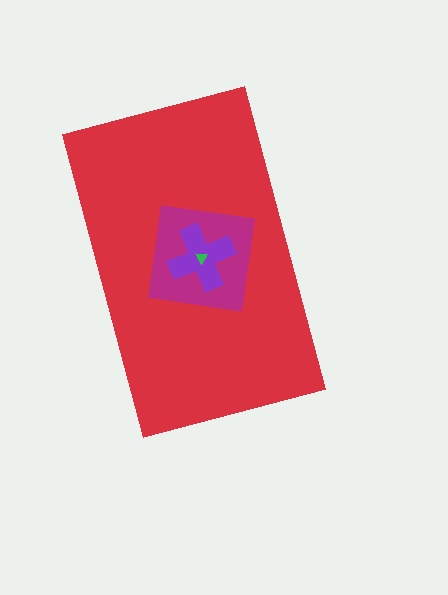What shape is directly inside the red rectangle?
The magenta square.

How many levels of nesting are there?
4.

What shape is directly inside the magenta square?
The purple cross.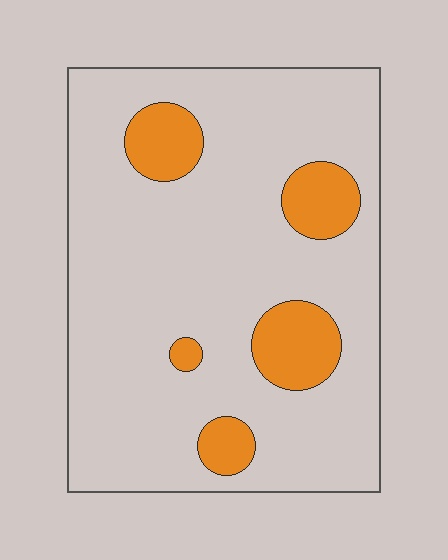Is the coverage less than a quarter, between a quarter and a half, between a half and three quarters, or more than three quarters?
Less than a quarter.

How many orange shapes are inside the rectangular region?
5.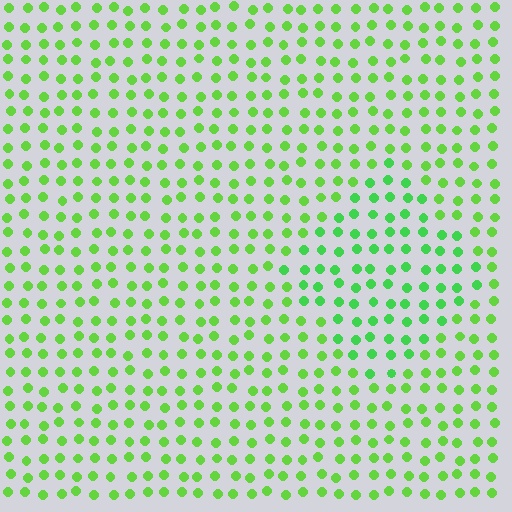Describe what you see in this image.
The image is filled with small lime elements in a uniform arrangement. A diamond-shaped region is visible where the elements are tinted to a slightly different hue, forming a subtle color boundary.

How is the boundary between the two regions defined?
The boundary is defined purely by a slight shift in hue (about 20 degrees). Spacing, size, and orientation are identical on both sides.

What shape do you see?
I see a diamond.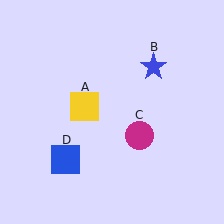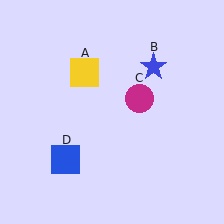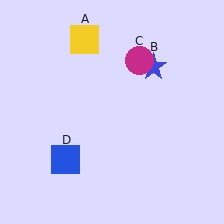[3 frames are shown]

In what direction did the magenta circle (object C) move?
The magenta circle (object C) moved up.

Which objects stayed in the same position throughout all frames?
Blue star (object B) and blue square (object D) remained stationary.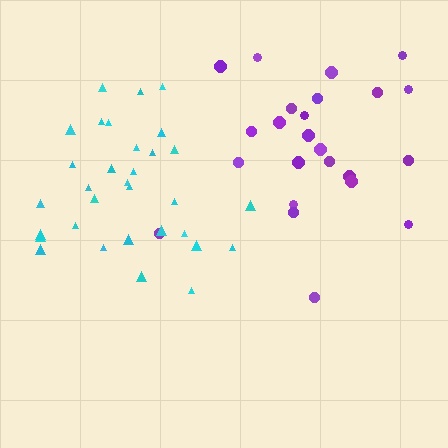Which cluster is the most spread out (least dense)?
Purple.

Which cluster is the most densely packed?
Cyan.